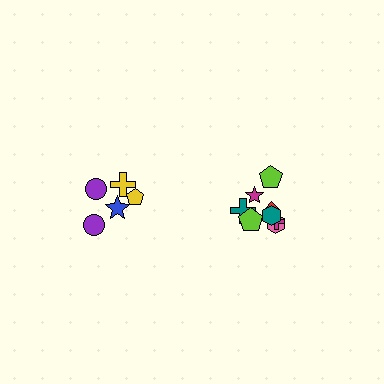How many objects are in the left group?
There are 5 objects.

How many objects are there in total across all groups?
There are 13 objects.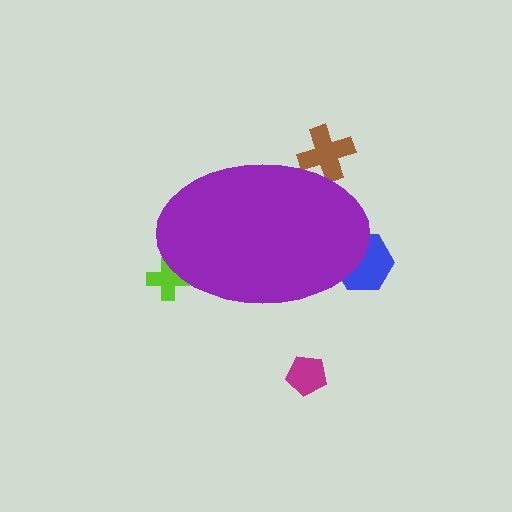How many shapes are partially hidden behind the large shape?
3 shapes are partially hidden.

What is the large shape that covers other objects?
A purple ellipse.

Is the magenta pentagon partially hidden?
No, the magenta pentagon is fully visible.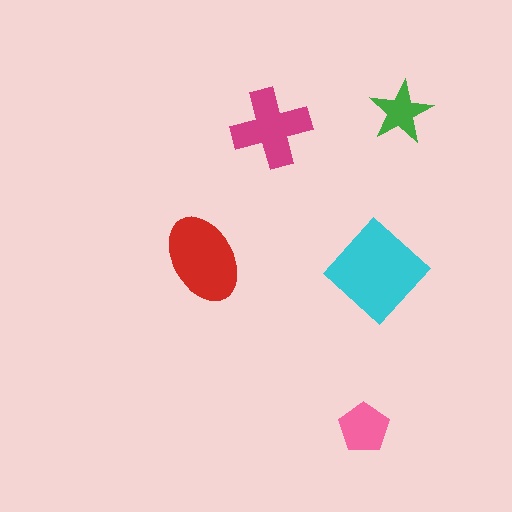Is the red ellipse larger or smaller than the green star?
Larger.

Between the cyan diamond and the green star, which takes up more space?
The cyan diamond.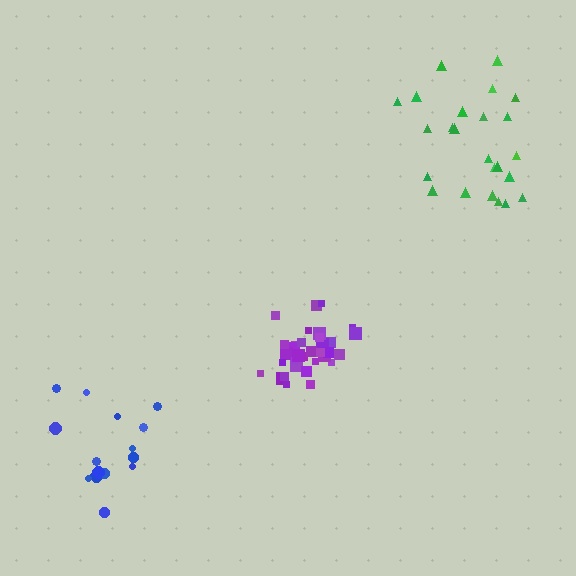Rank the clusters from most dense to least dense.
purple, green, blue.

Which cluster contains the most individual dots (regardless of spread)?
Purple (34).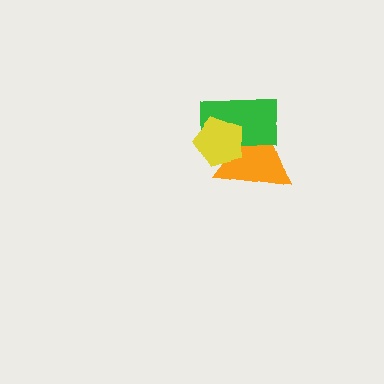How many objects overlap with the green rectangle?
2 objects overlap with the green rectangle.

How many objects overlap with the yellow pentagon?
2 objects overlap with the yellow pentagon.